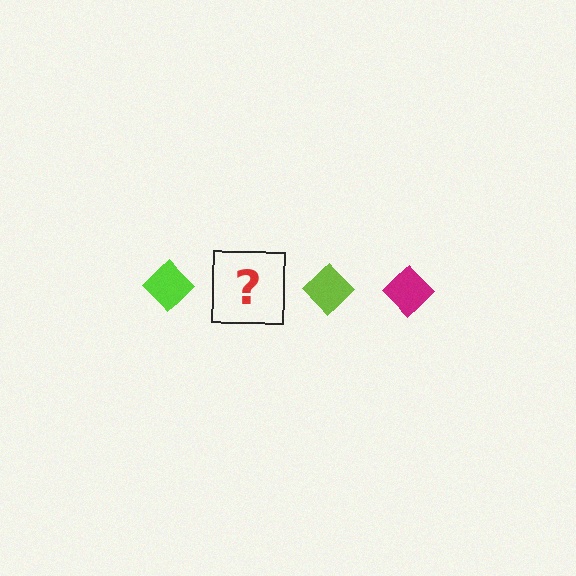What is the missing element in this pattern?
The missing element is a magenta diamond.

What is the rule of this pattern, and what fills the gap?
The rule is that the pattern cycles through lime, magenta diamonds. The gap should be filled with a magenta diamond.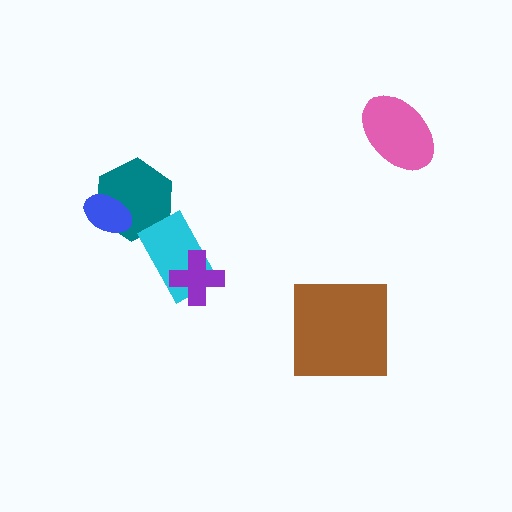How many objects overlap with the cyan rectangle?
2 objects overlap with the cyan rectangle.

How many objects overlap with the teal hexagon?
2 objects overlap with the teal hexagon.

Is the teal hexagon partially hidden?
Yes, it is partially covered by another shape.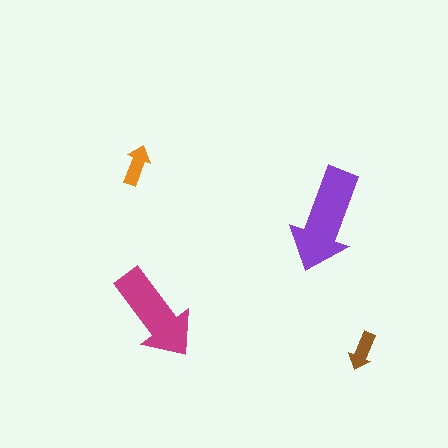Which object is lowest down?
The brown arrow is bottommost.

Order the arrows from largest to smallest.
the purple one, the magenta one, the orange one, the brown one.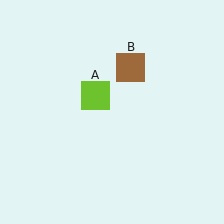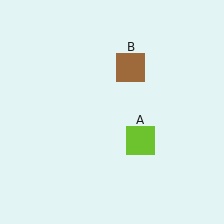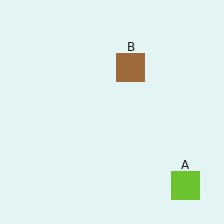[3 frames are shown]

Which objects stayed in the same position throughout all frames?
Brown square (object B) remained stationary.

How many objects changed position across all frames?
1 object changed position: lime square (object A).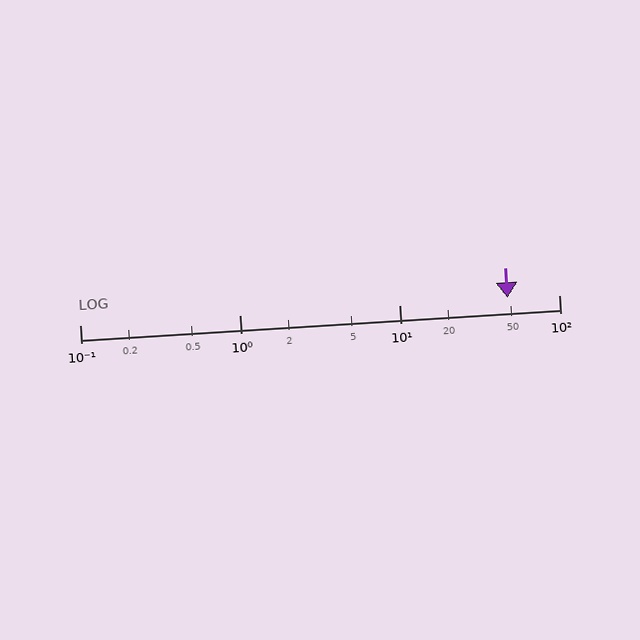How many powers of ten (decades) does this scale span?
The scale spans 3 decades, from 0.1 to 100.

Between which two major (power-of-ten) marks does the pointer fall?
The pointer is between 10 and 100.